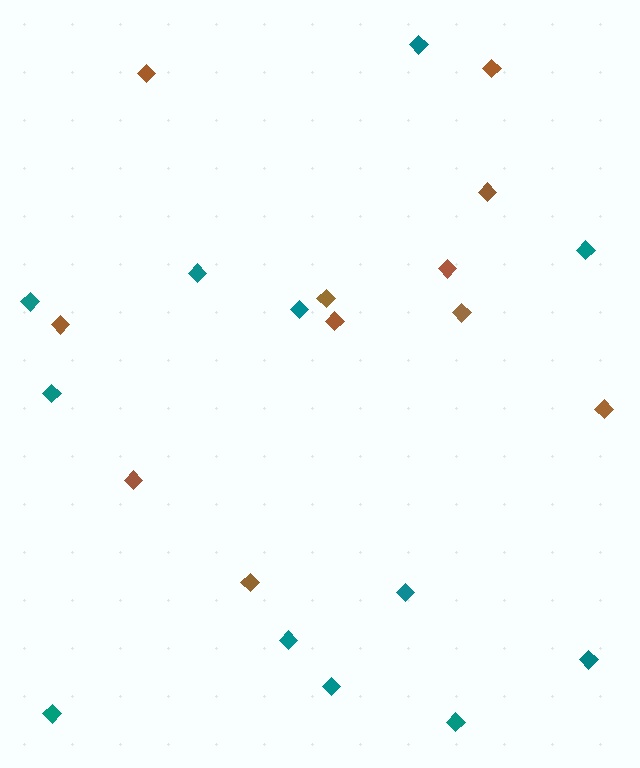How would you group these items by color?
There are 2 groups: one group of brown diamonds (11) and one group of teal diamonds (12).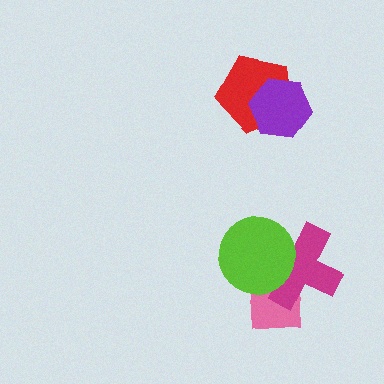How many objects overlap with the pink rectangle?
2 objects overlap with the pink rectangle.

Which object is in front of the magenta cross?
The lime circle is in front of the magenta cross.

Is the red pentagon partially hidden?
Yes, it is partially covered by another shape.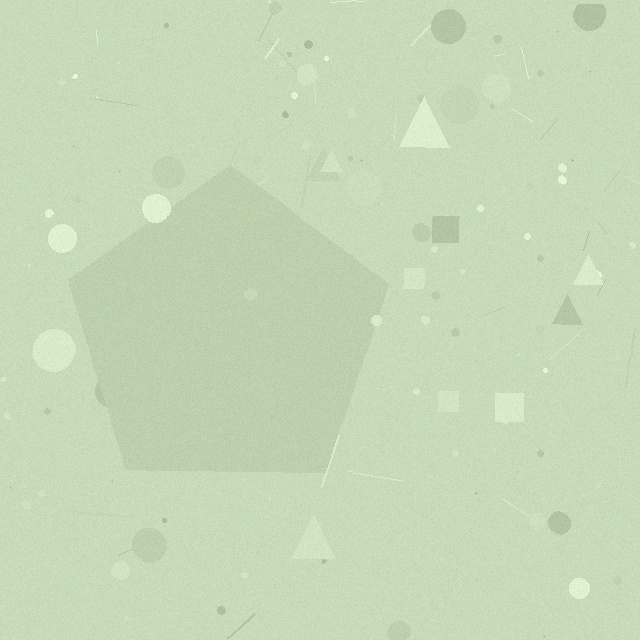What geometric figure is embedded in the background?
A pentagon is embedded in the background.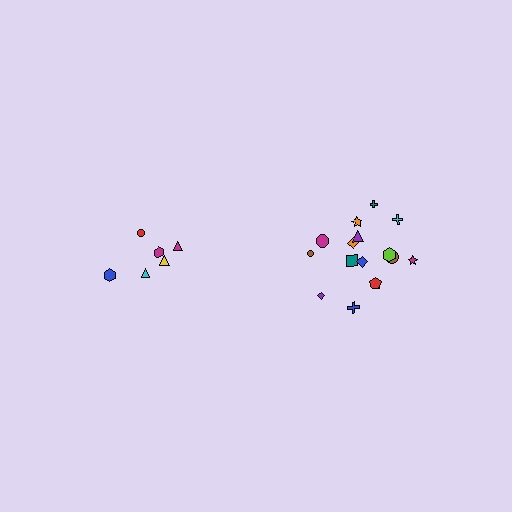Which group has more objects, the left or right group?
The right group.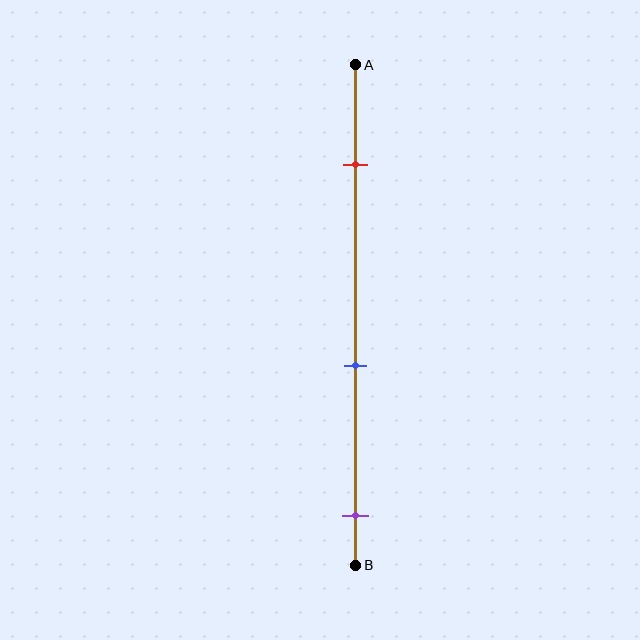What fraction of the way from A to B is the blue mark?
The blue mark is approximately 60% (0.6) of the way from A to B.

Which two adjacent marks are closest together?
The blue and purple marks are the closest adjacent pair.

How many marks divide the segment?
There are 3 marks dividing the segment.